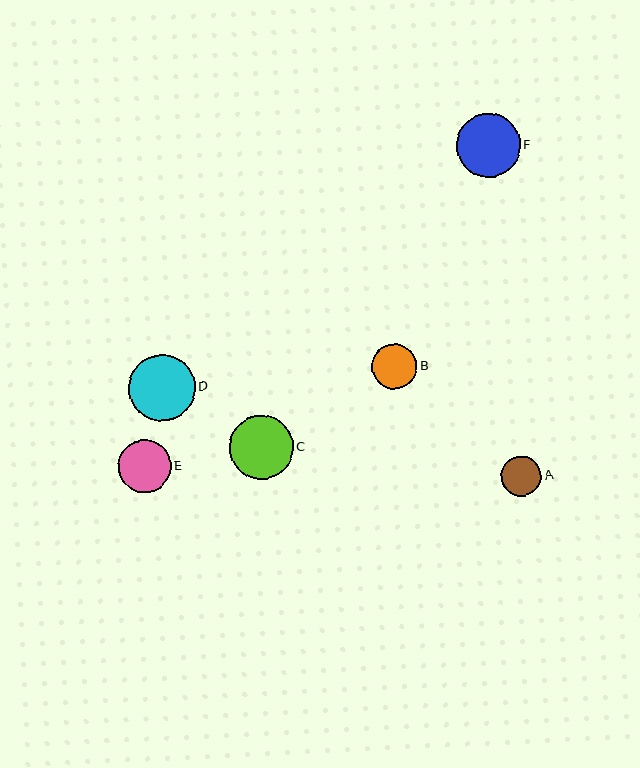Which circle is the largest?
Circle D is the largest with a size of approximately 66 pixels.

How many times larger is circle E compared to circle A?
Circle E is approximately 1.3 times the size of circle A.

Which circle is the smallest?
Circle A is the smallest with a size of approximately 40 pixels.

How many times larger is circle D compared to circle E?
Circle D is approximately 1.3 times the size of circle E.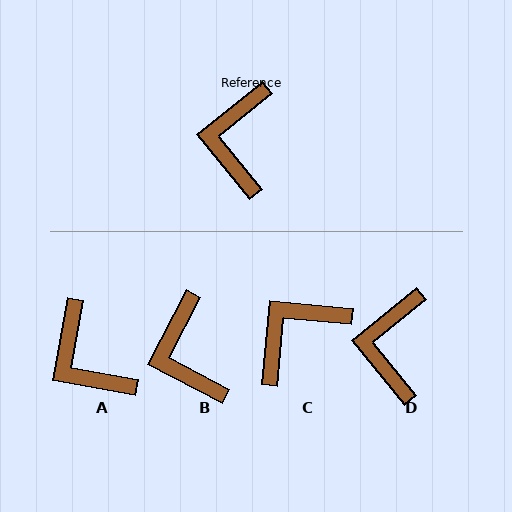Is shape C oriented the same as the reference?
No, it is off by about 44 degrees.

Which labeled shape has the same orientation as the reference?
D.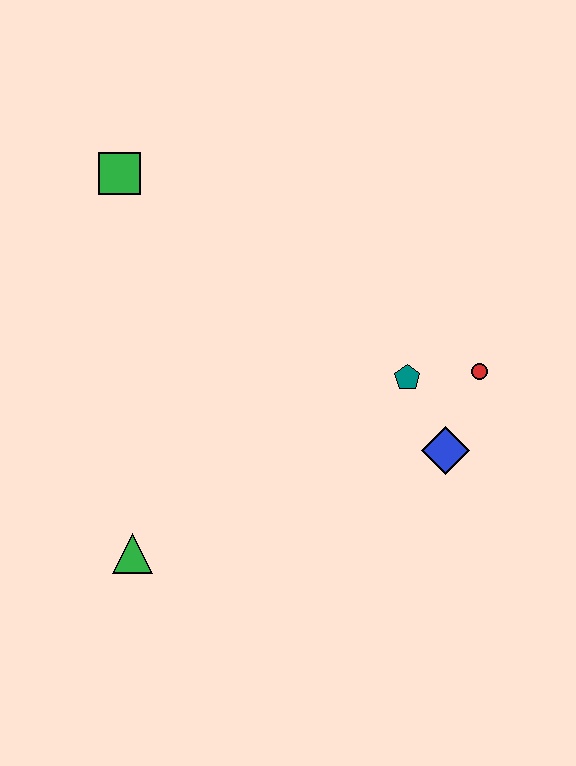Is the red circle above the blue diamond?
Yes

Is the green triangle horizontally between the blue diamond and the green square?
Yes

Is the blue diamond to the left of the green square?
No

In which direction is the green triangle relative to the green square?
The green triangle is below the green square.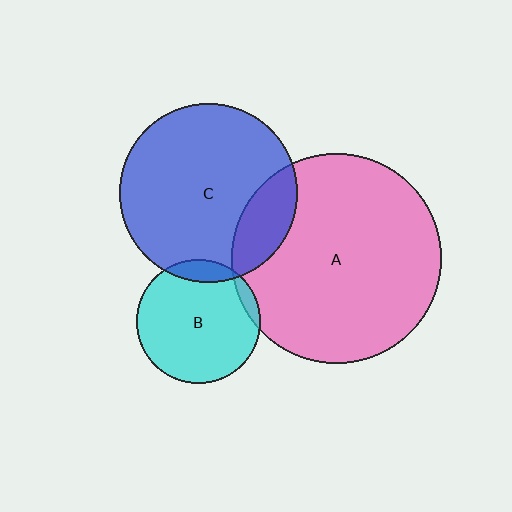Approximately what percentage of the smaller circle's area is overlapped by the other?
Approximately 20%.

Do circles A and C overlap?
Yes.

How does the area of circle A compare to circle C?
Approximately 1.4 times.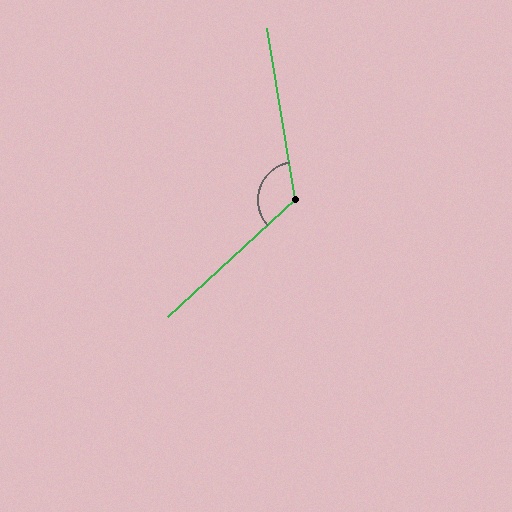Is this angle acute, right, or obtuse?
It is obtuse.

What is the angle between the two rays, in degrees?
Approximately 123 degrees.